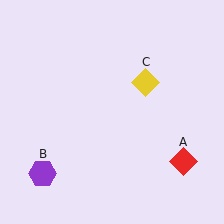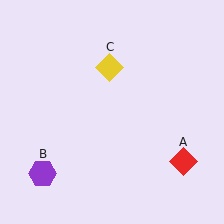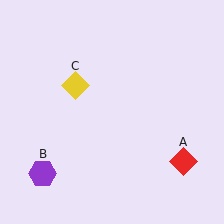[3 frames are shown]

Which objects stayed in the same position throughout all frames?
Red diamond (object A) and purple hexagon (object B) remained stationary.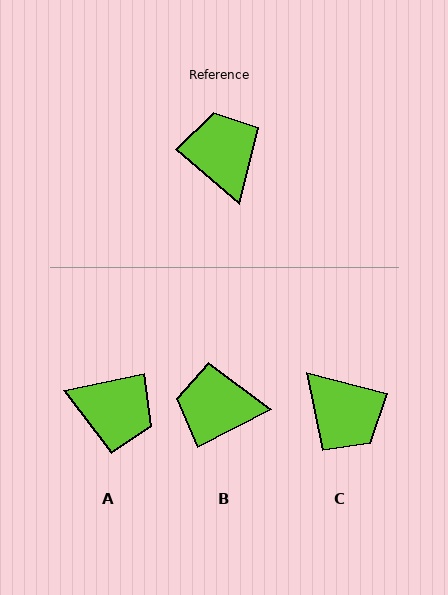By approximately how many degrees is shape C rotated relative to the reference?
Approximately 154 degrees clockwise.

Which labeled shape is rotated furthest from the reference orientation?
C, about 154 degrees away.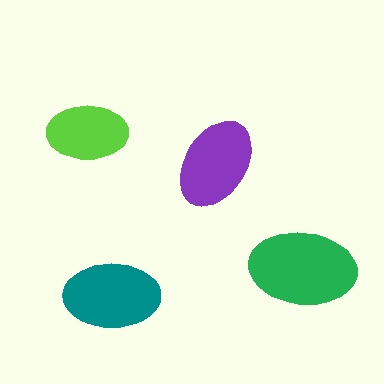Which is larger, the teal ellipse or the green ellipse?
The green one.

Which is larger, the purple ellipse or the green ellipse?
The green one.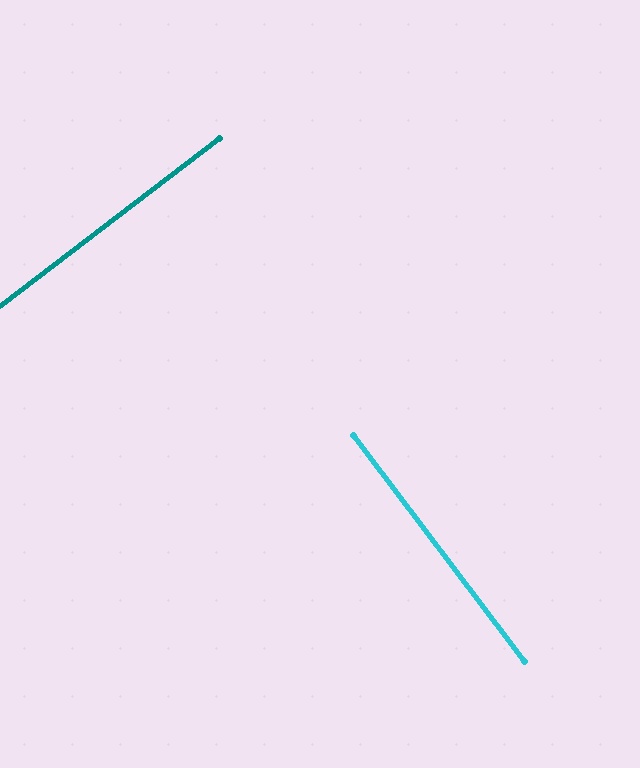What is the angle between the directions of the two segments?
Approximately 90 degrees.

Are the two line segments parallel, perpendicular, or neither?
Perpendicular — they meet at approximately 90°.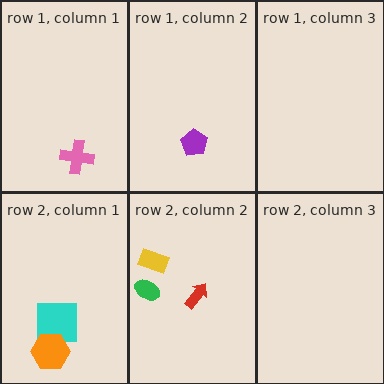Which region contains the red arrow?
The row 2, column 2 region.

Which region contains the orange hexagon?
The row 2, column 1 region.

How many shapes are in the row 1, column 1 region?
1.